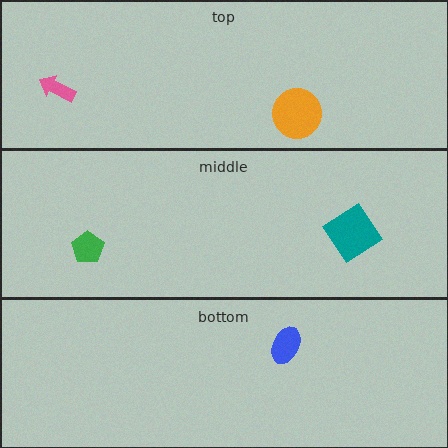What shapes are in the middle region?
The green pentagon, the teal diamond.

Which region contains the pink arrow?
The top region.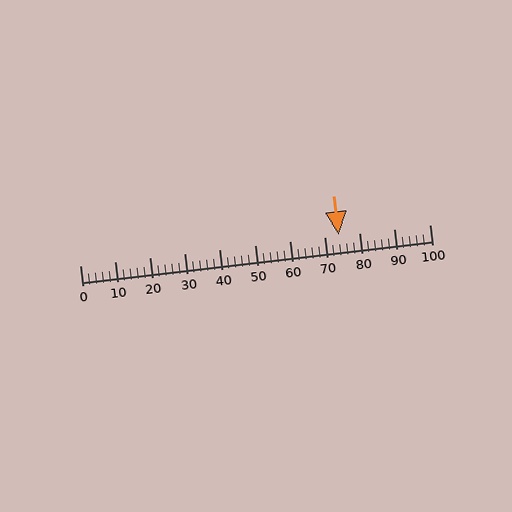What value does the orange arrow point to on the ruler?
The orange arrow points to approximately 74.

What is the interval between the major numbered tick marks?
The major tick marks are spaced 10 units apart.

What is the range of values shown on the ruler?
The ruler shows values from 0 to 100.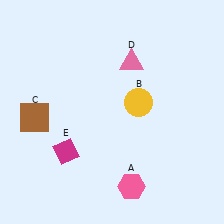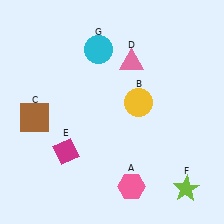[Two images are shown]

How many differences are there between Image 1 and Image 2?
There are 2 differences between the two images.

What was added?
A lime star (F), a cyan circle (G) were added in Image 2.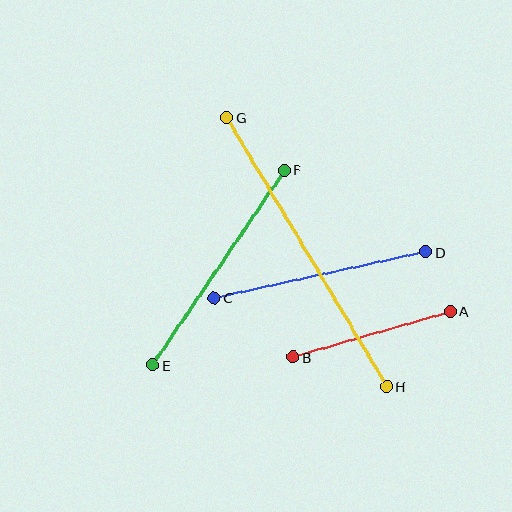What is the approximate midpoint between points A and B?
The midpoint is at approximately (372, 334) pixels.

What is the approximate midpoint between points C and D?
The midpoint is at approximately (320, 275) pixels.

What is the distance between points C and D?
The distance is approximately 216 pixels.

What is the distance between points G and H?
The distance is approximately 313 pixels.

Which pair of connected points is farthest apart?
Points G and H are farthest apart.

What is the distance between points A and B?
The distance is approximately 164 pixels.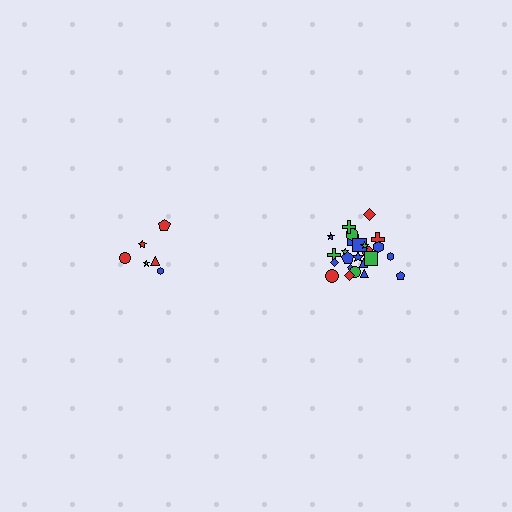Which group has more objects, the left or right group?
The right group.